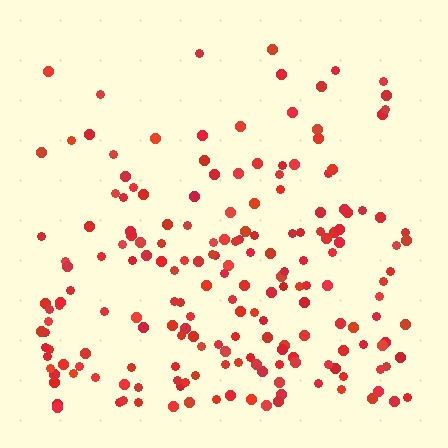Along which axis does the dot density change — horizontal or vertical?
Vertical.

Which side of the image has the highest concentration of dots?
The bottom.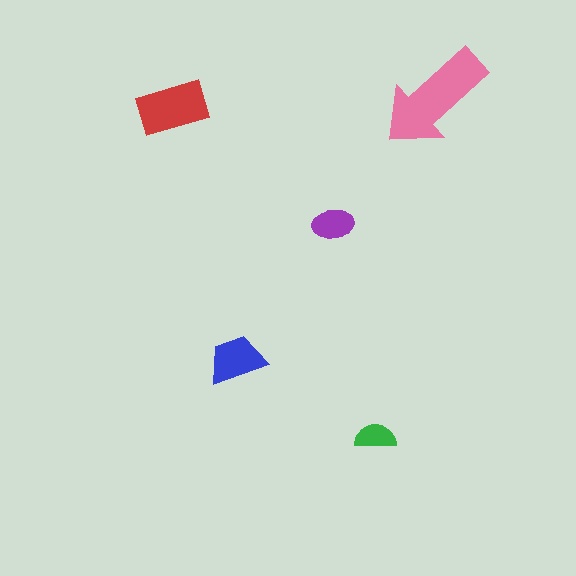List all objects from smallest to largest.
The green semicircle, the purple ellipse, the blue trapezoid, the red rectangle, the pink arrow.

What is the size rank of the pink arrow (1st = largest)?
1st.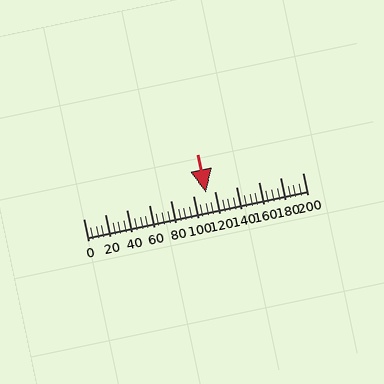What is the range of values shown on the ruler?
The ruler shows values from 0 to 200.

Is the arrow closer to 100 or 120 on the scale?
The arrow is closer to 120.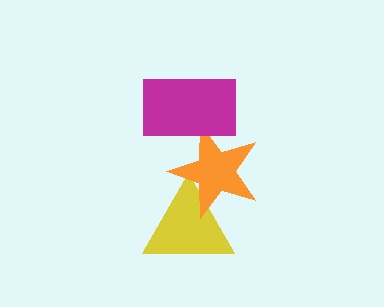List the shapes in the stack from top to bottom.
From top to bottom: the magenta rectangle, the orange star, the yellow triangle.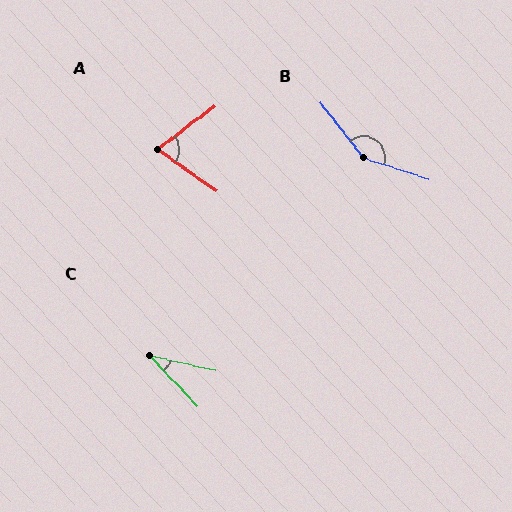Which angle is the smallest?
C, at approximately 34 degrees.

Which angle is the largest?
B, at approximately 146 degrees.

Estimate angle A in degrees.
Approximately 73 degrees.